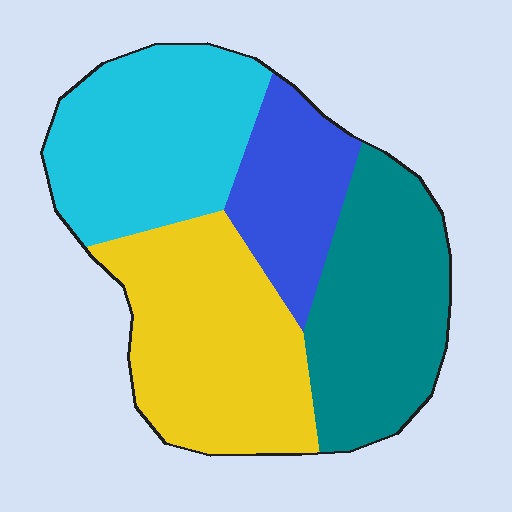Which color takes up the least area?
Blue, at roughly 15%.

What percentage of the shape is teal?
Teal covers roughly 25% of the shape.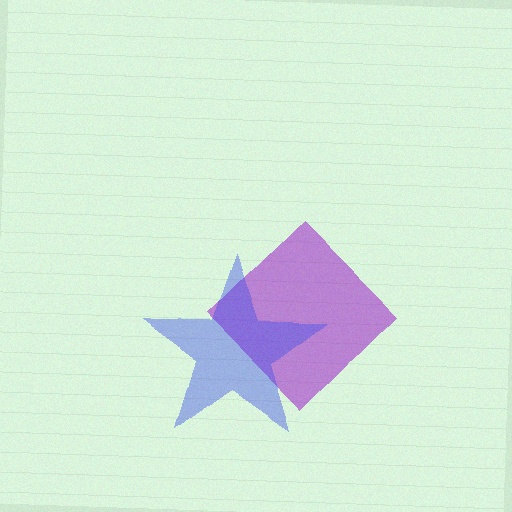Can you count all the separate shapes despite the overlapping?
Yes, there are 2 separate shapes.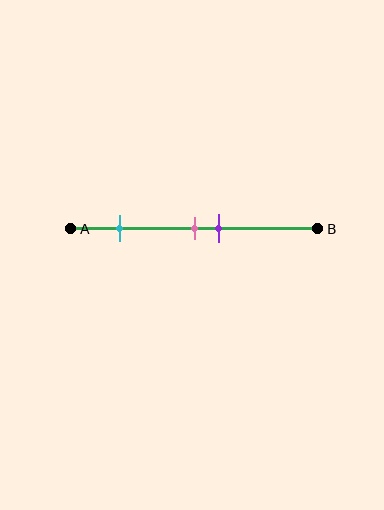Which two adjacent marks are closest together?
The pink and purple marks are the closest adjacent pair.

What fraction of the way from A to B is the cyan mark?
The cyan mark is approximately 20% (0.2) of the way from A to B.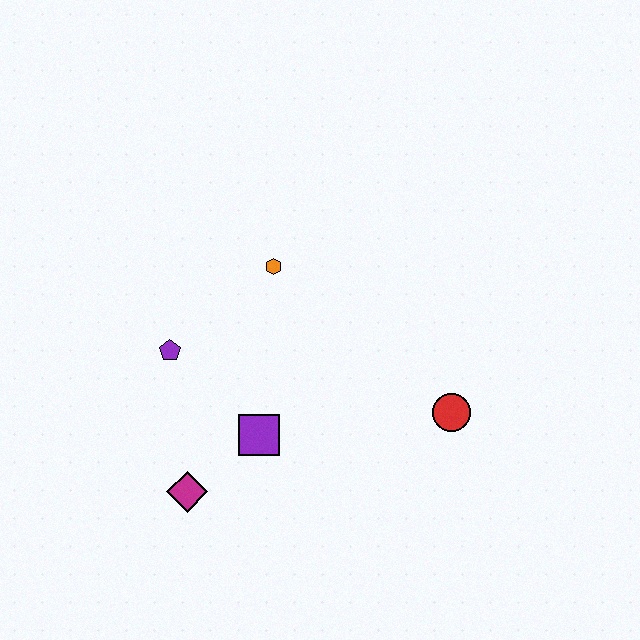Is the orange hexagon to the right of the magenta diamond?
Yes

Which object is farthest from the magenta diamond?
The red circle is farthest from the magenta diamond.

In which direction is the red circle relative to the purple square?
The red circle is to the right of the purple square.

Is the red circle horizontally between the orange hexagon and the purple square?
No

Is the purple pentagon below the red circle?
No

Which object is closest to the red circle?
The purple square is closest to the red circle.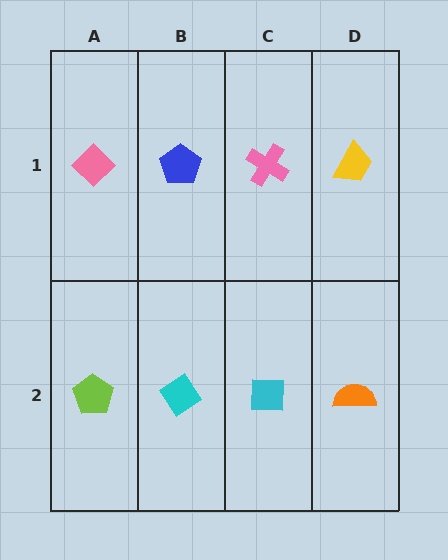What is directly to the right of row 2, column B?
A cyan square.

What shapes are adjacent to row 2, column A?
A pink diamond (row 1, column A), a cyan diamond (row 2, column B).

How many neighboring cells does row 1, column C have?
3.